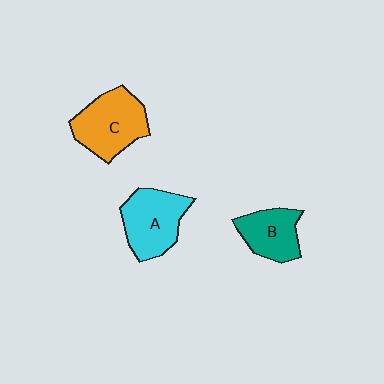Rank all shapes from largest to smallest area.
From largest to smallest: C (orange), A (cyan), B (teal).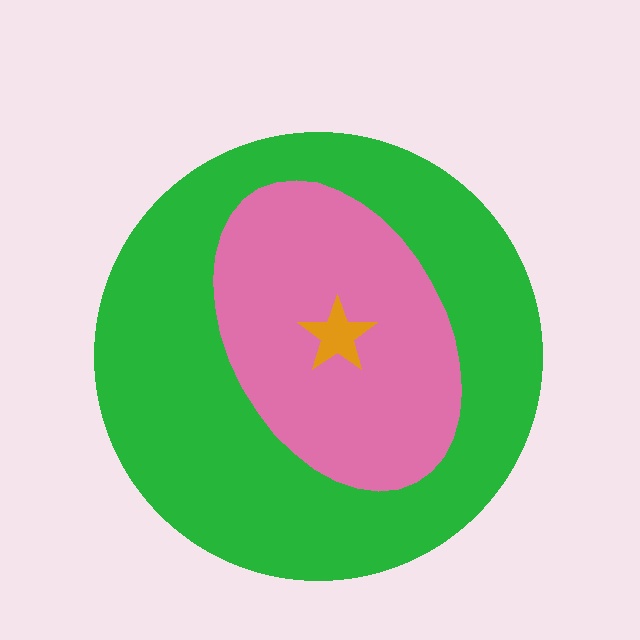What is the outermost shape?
The green circle.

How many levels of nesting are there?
3.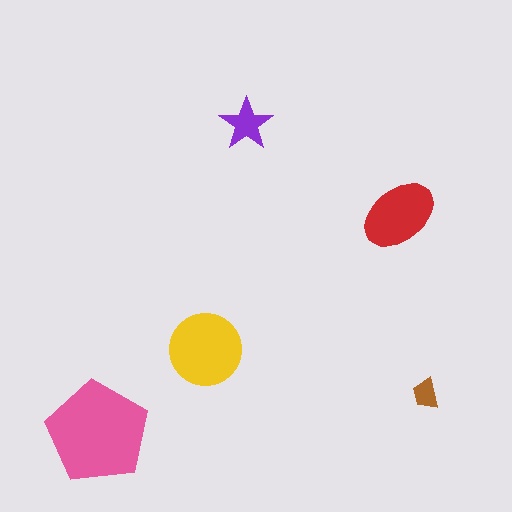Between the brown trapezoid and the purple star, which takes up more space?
The purple star.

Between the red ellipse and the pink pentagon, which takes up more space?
The pink pentagon.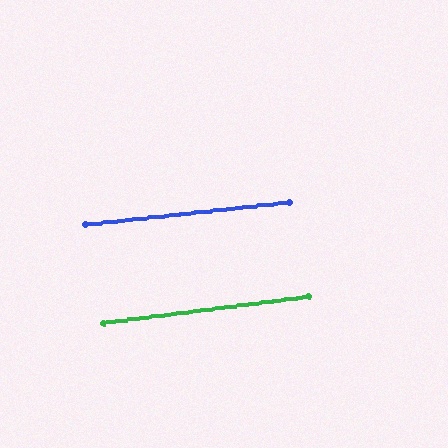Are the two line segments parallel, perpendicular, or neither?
Parallel — their directions differ by only 1.0°.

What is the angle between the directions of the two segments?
Approximately 1 degree.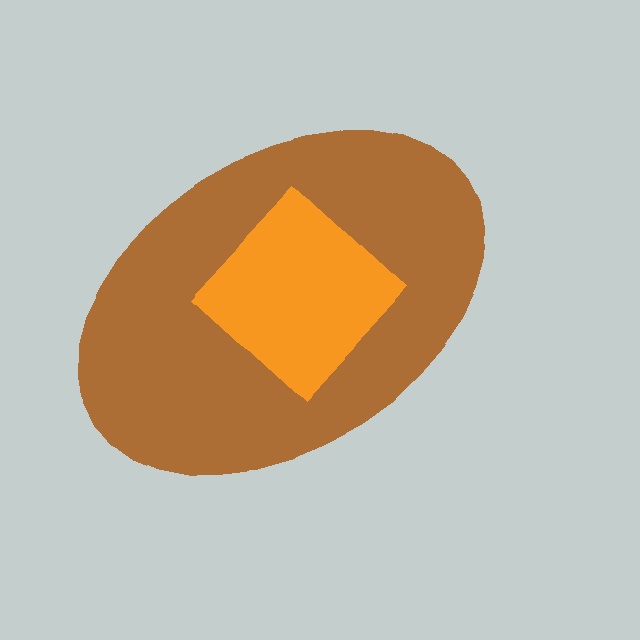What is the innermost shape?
The orange diamond.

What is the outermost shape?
The brown ellipse.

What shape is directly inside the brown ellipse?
The orange diamond.